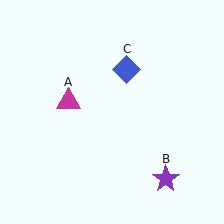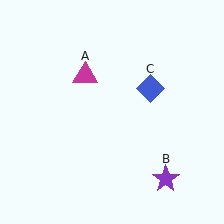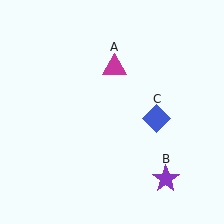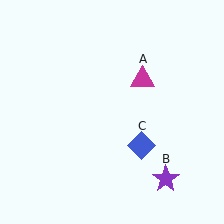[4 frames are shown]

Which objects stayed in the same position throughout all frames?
Purple star (object B) remained stationary.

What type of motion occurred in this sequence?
The magenta triangle (object A), blue diamond (object C) rotated clockwise around the center of the scene.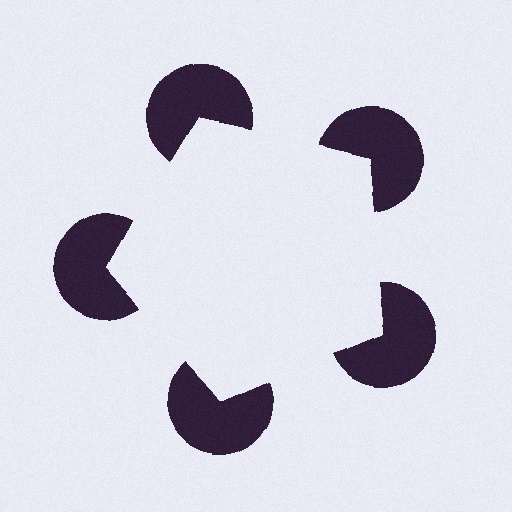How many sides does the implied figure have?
5 sides.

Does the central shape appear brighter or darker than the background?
It typically appears slightly brighter than the background, even though no actual brightness change is drawn.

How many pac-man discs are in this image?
There are 5 — one at each vertex of the illusory pentagon.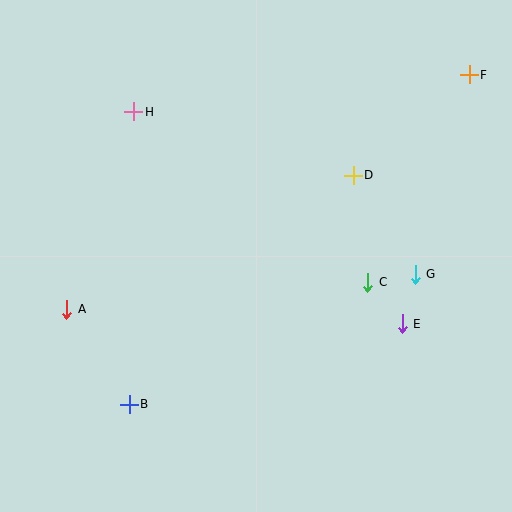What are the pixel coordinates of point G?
Point G is at (415, 274).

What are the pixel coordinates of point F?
Point F is at (469, 75).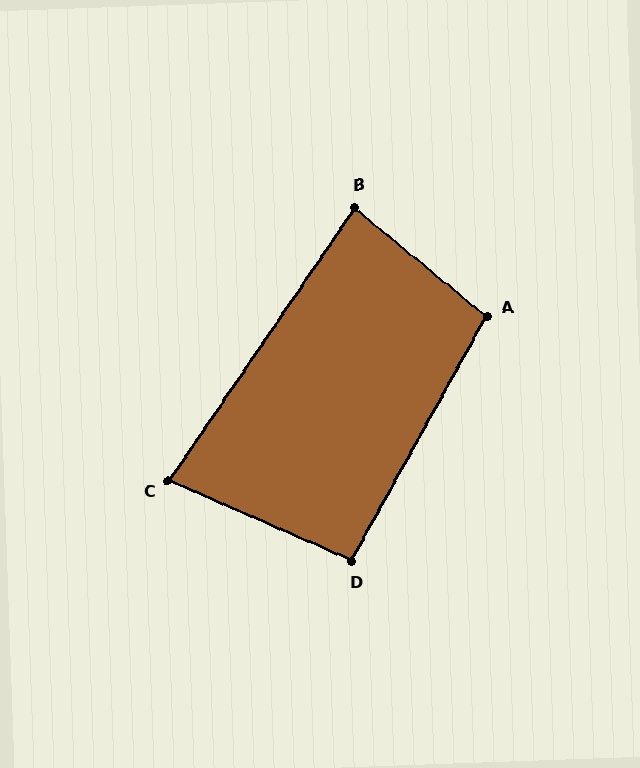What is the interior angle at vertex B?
Approximately 85 degrees (acute).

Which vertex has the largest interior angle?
A, at approximately 101 degrees.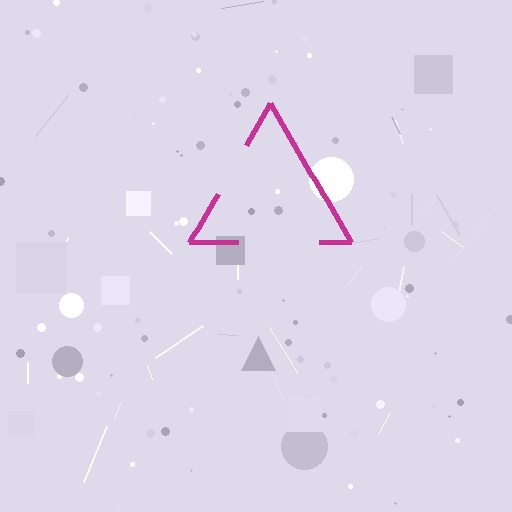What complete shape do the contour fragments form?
The contour fragments form a triangle.